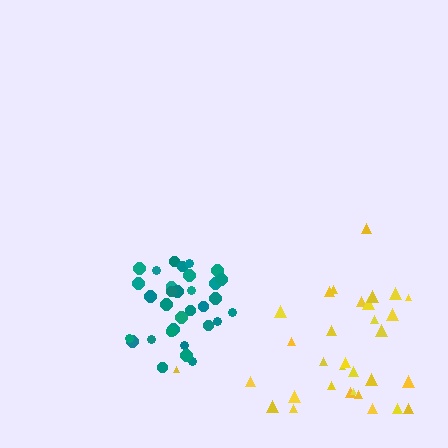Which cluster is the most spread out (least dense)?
Yellow.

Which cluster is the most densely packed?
Teal.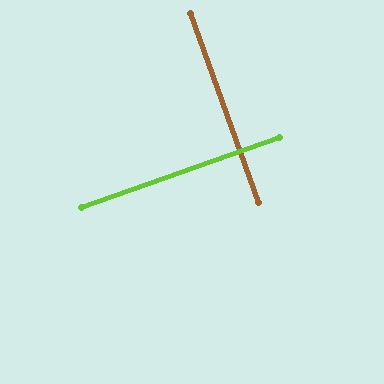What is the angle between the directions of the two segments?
Approximately 90 degrees.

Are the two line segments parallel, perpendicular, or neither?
Perpendicular — they meet at approximately 90°.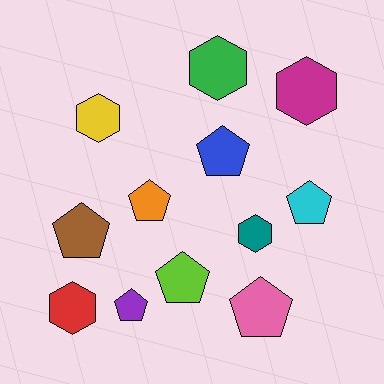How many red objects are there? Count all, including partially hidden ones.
There is 1 red object.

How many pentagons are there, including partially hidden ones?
There are 7 pentagons.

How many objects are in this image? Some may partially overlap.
There are 12 objects.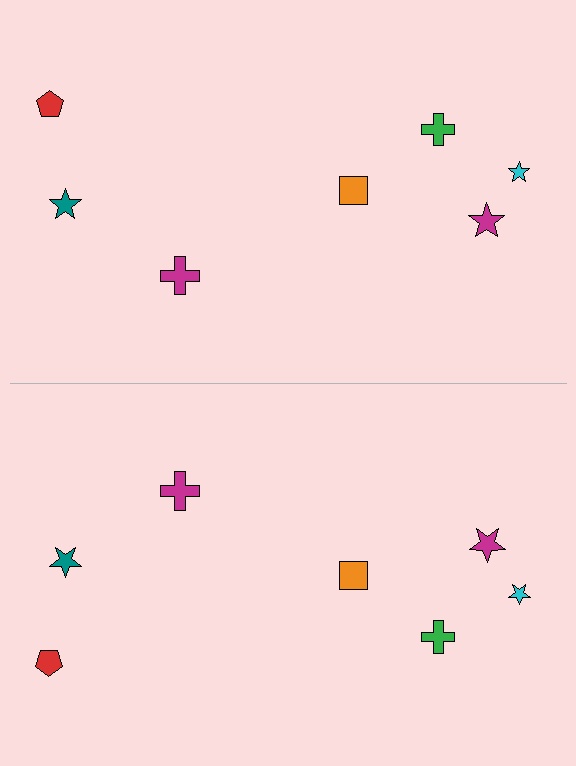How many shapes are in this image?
There are 14 shapes in this image.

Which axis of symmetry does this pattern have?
The pattern has a horizontal axis of symmetry running through the center of the image.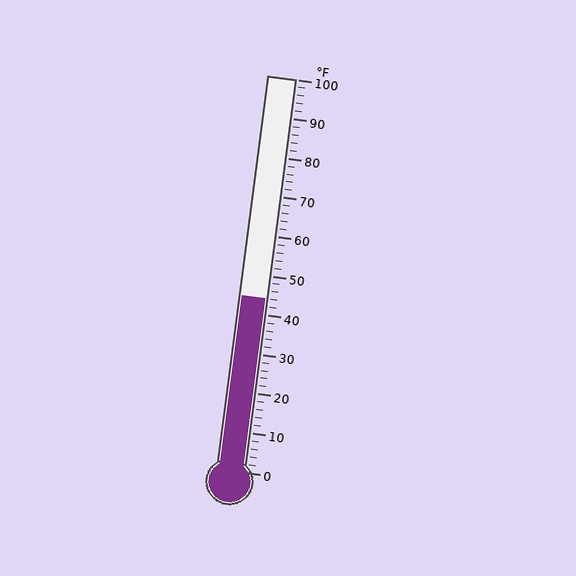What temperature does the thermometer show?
The thermometer shows approximately 44°F.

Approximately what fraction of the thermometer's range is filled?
The thermometer is filled to approximately 45% of its range.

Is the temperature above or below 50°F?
The temperature is below 50°F.